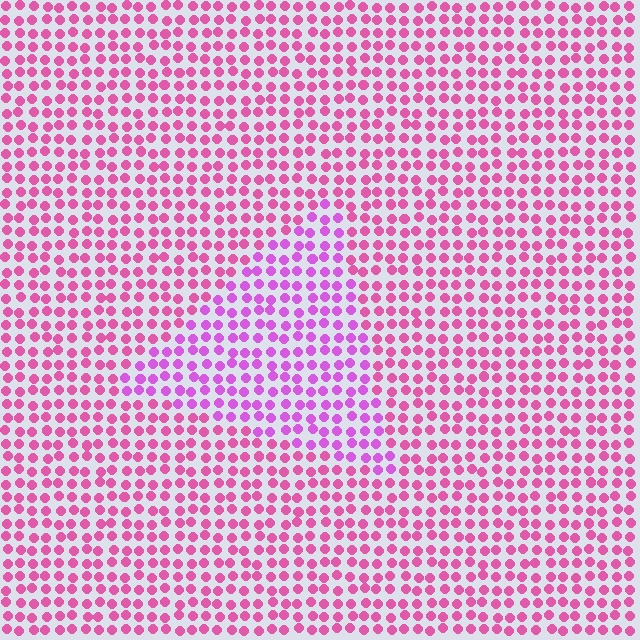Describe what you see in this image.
The image is filled with small pink elements in a uniform arrangement. A triangle-shaped region is visible where the elements are tinted to a slightly different hue, forming a subtle color boundary.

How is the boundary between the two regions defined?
The boundary is defined purely by a slight shift in hue (about 30 degrees). Spacing, size, and orientation are identical on both sides.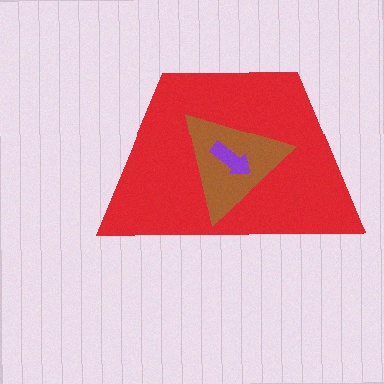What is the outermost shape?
The red trapezoid.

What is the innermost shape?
The purple arrow.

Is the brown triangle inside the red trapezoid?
Yes.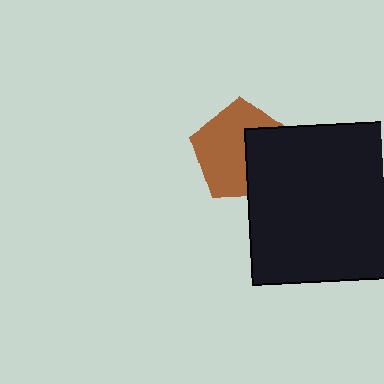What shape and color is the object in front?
The object in front is a black square.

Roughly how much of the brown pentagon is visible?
About half of it is visible (roughly 63%).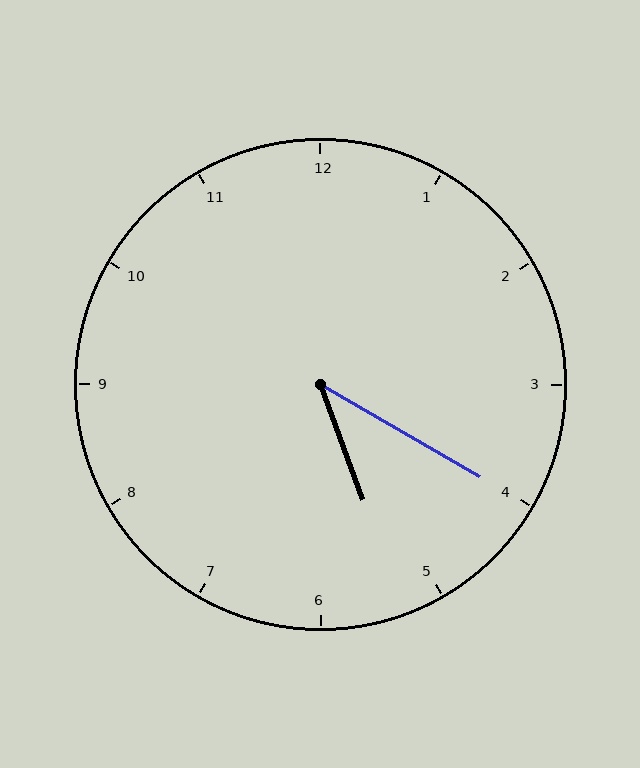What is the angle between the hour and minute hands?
Approximately 40 degrees.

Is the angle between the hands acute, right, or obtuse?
It is acute.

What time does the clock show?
5:20.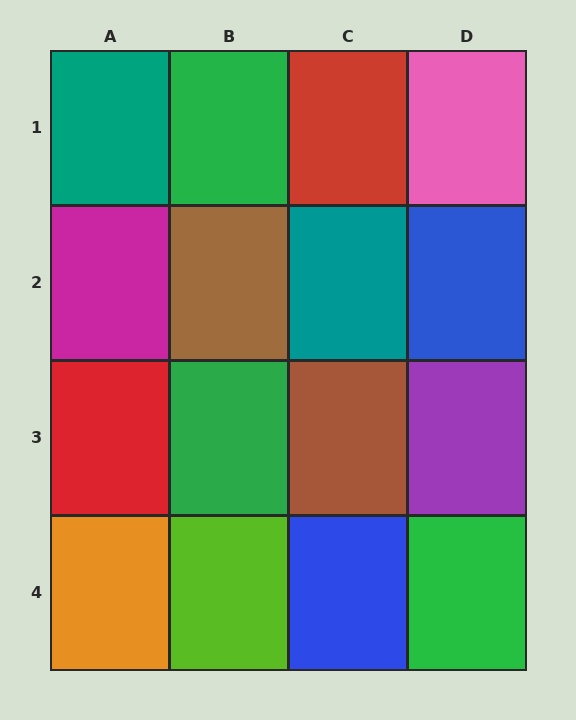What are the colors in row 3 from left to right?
Red, green, brown, purple.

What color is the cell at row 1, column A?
Teal.